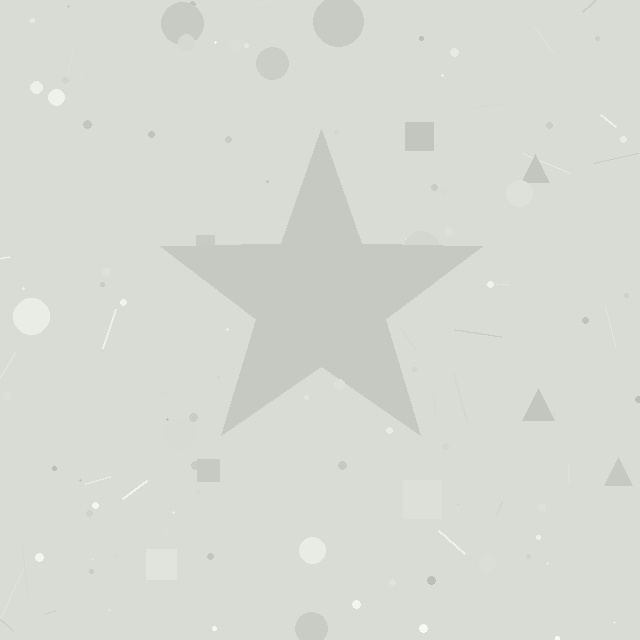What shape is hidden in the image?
A star is hidden in the image.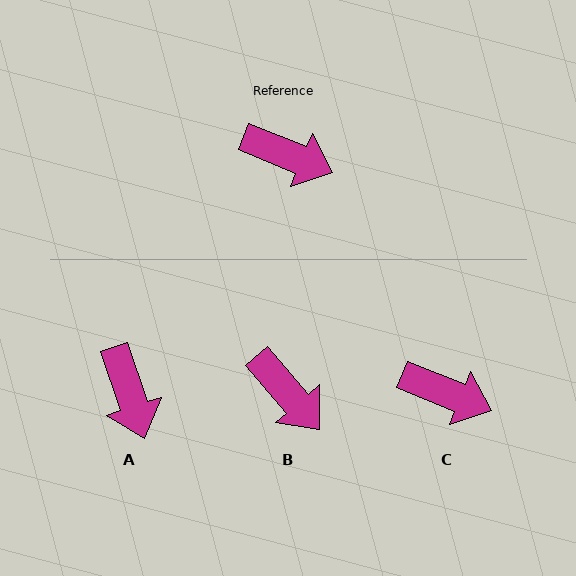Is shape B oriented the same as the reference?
No, it is off by about 27 degrees.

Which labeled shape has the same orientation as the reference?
C.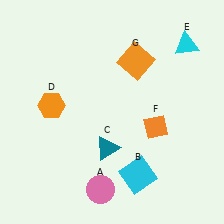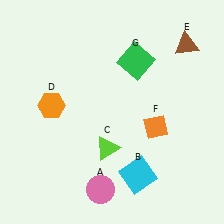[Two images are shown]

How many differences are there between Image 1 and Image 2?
There are 3 differences between the two images.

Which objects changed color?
C changed from teal to lime. E changed from cyan to brown. G changed from orange to green.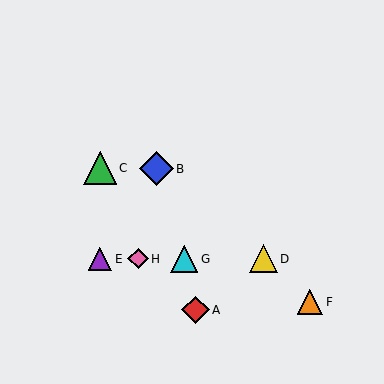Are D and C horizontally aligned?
No, D is at y≈259 and C is at y≈168.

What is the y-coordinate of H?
Object H is at y≈259.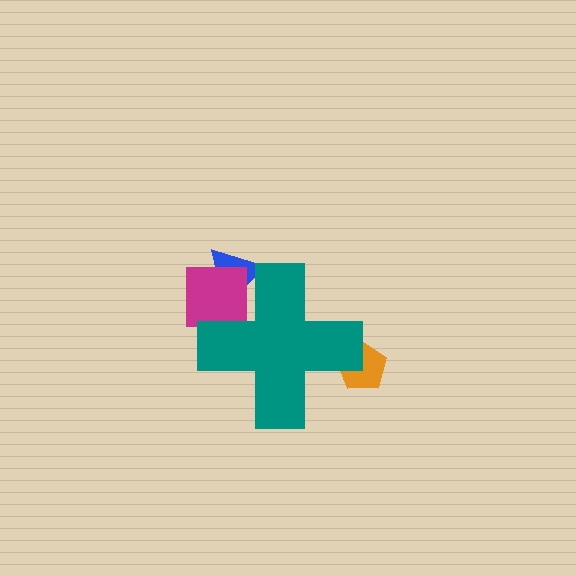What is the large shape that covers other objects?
A teal cross.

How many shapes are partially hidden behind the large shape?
4 shapes are partially hidden.